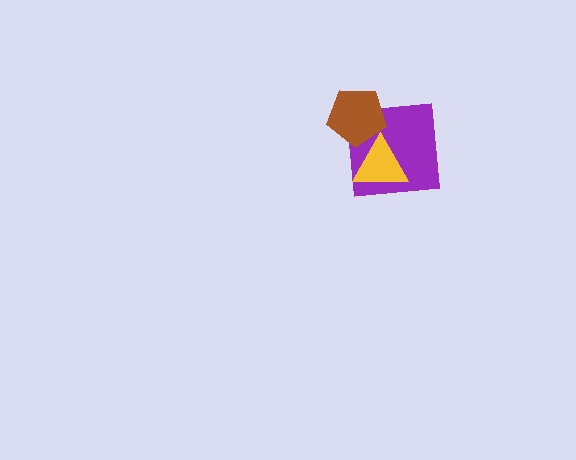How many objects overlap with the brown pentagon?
2 objects overlap with the brown pentagon.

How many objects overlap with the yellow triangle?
2 objects overlap with the yellow triangle.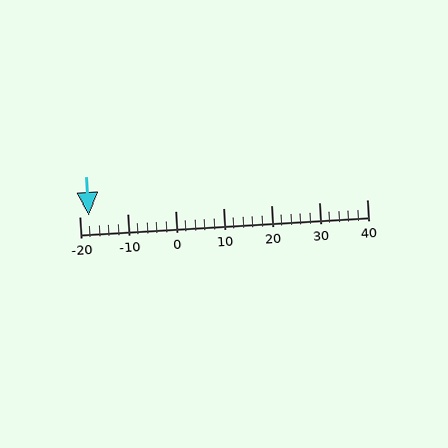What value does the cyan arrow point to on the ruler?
The cyan arrow points to approximately -18.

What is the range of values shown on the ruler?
The ruler shows values from -20 to 40.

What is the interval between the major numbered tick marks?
The major tick marks are spaced 10 units apart.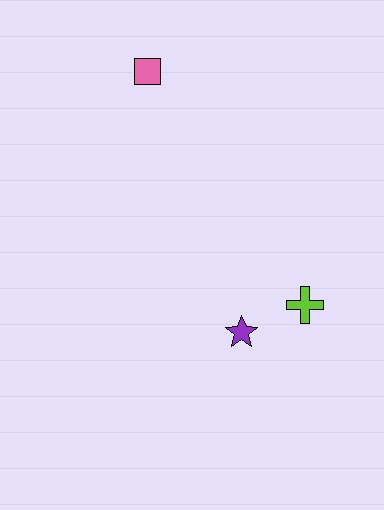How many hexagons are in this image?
There are no hexagons.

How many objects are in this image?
There are 3 objects.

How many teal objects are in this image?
There are no teal objects.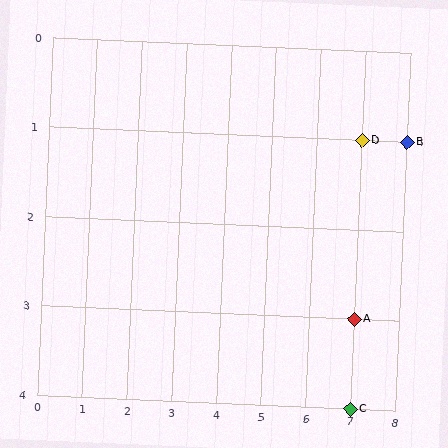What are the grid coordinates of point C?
Point C is at grid coordinates (7, 4).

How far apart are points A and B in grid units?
Points A and B are 1 column and 2 rows apart (about 2.2 grid units diagonally).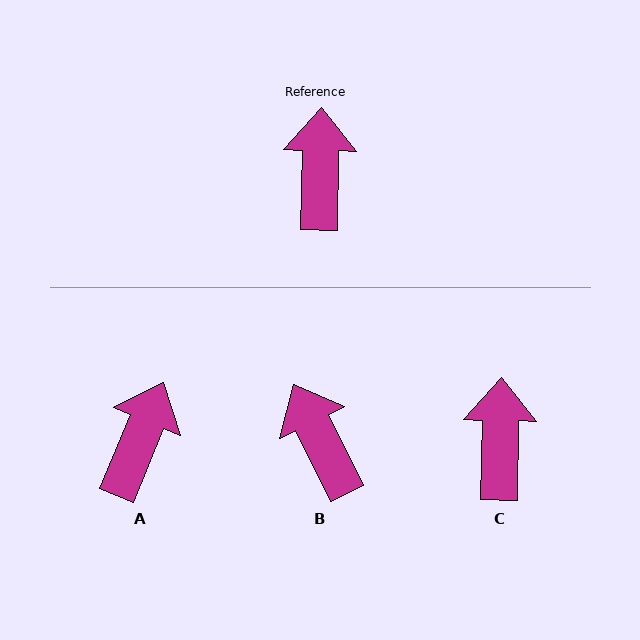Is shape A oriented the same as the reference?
No, it is off by about 21 degrees.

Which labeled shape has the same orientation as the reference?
C.